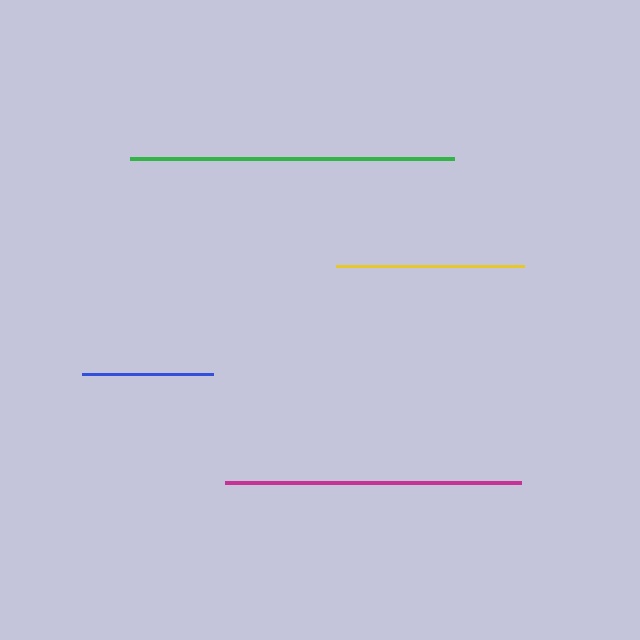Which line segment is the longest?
The green line is the longest at approximately 324 pixels.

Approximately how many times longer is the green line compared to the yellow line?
The green line is approximately 1.7 times the length of the yellow line.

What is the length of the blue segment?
The blue segment is approximately 131 pixels long.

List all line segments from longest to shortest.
From longest to shortest: green, magenta, yellow, blue.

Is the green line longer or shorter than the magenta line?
The green line is longer than the magenta line.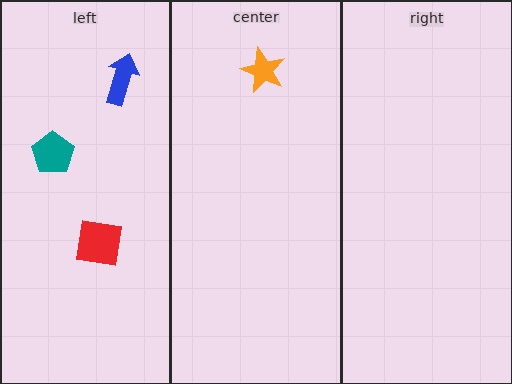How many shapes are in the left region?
3.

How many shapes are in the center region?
1.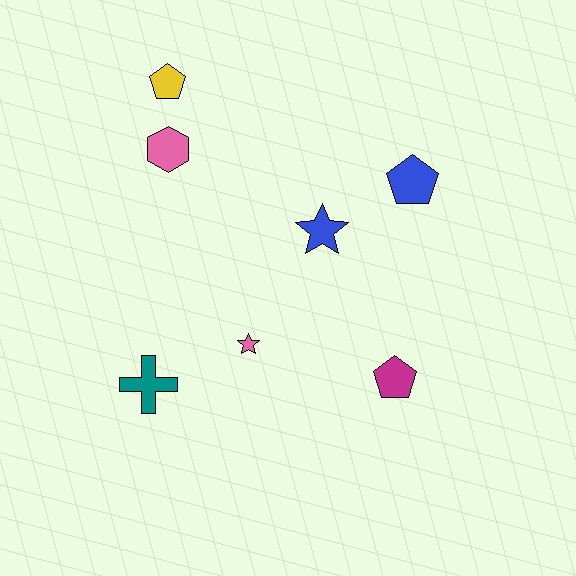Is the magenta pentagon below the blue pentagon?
Yes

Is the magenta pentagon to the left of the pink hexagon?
No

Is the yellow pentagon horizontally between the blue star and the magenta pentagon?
No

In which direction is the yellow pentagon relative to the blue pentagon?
The yellow pentagon is to the left of the blue pentagon.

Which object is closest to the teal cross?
The pink star is closest to the teal cross.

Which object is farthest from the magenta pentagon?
The yellow pentagon is farthest from the magenta pentagon.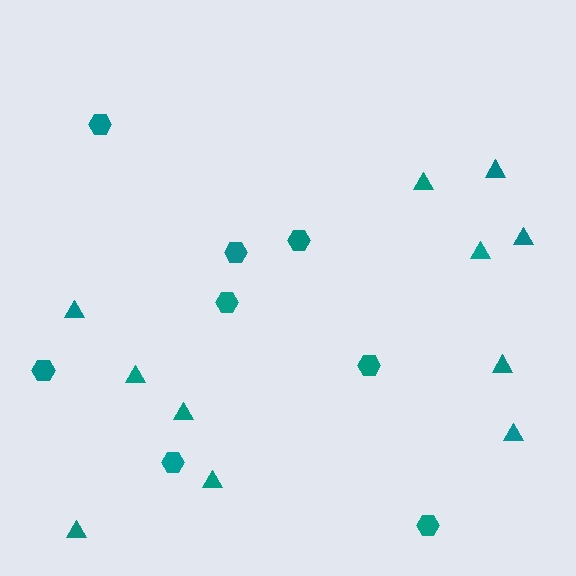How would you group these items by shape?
There are 2 groups: one group of triangles (11) and one group of hexagons (8).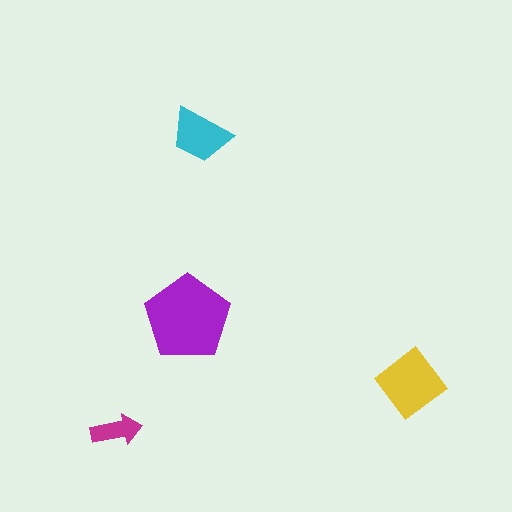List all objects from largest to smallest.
The purple pentagon, the yellow diamond, the cyan trapezoid, the magenta arrow.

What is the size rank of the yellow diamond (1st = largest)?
2nd.